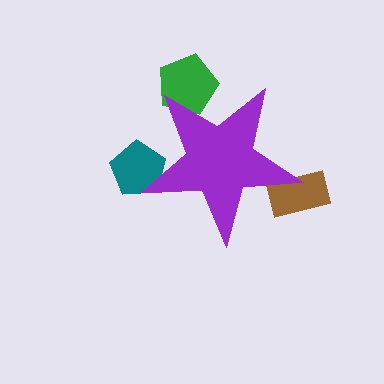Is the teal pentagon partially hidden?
Yes, the teal pentagon is partially hidden behind the purple star.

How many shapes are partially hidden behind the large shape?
3 shapes are partially hidden.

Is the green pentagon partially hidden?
Yes, the green pentagon is partially hidden behind the purple star.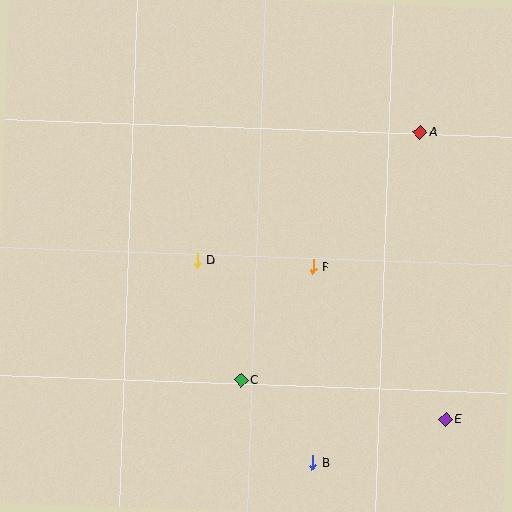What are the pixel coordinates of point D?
Point D is at (197, 260).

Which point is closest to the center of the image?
Point F at (313, 267) is closest to the center.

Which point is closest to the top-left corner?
Point D is closest to the top-left corner.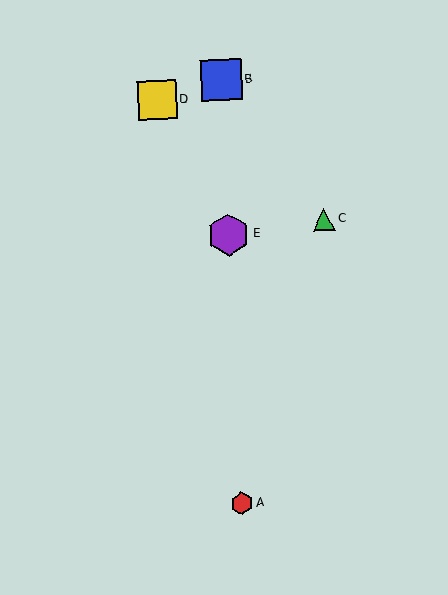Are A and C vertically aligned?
No, A is at x≈242 and C is at x≈324.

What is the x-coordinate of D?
Object D is at x≈157.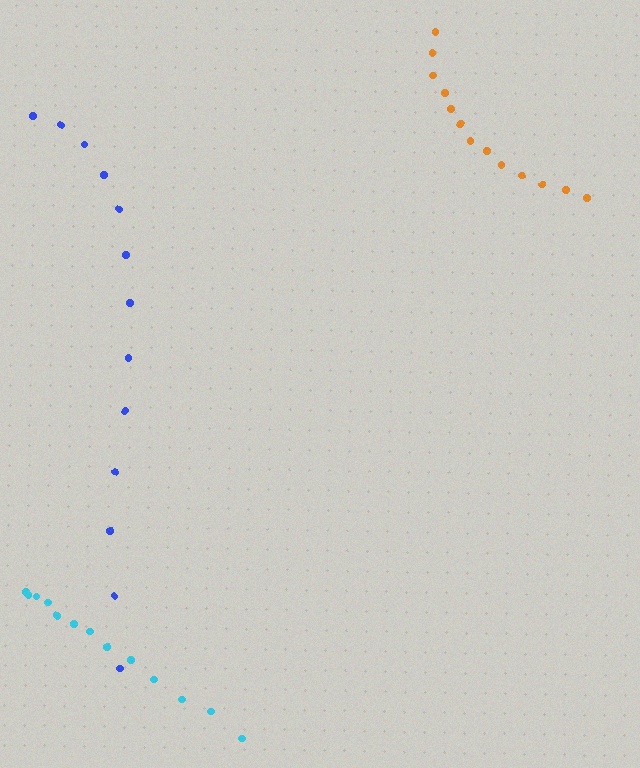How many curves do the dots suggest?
There are 3 distinct paths.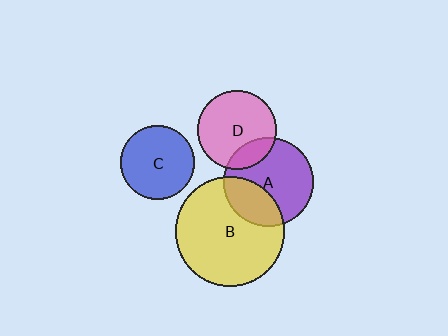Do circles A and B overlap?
Yes.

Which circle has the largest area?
Circle B (yellow).